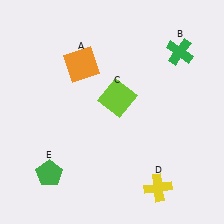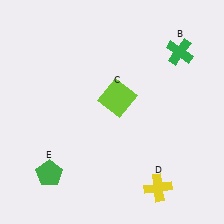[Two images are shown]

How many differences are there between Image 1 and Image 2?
There is 1 difference between the two images.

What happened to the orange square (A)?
The orange square (A) was removed in Image 2. It was in the top-left area of Image 1.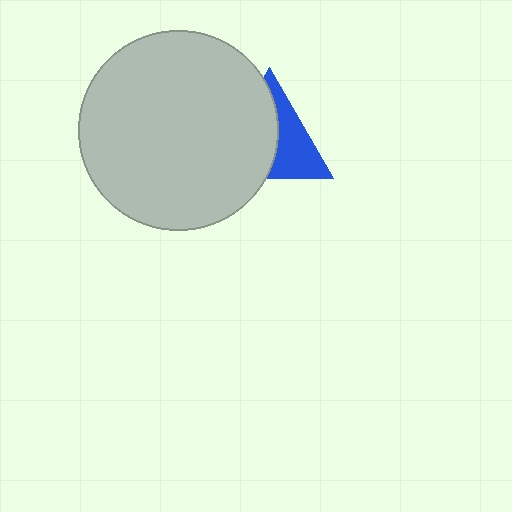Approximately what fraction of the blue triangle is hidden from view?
Roughly 56% of the blue triangle is hidden behind the light gray circle.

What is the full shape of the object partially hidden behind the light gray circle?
The partially hidden object is a blue triangle.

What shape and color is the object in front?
The object in front is a light gray circle.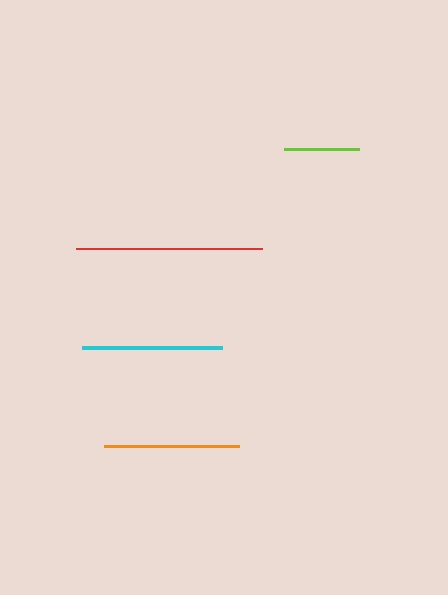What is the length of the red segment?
The red segment is approximately 186 pixels long.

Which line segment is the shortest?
The lime line is the shortest at approximately 75 pixels.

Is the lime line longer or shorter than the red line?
The red line is longer than the lime line.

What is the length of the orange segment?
The orange segment is approximately 135 pixels long.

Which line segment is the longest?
The red line is the longest at approximately 186 pixels.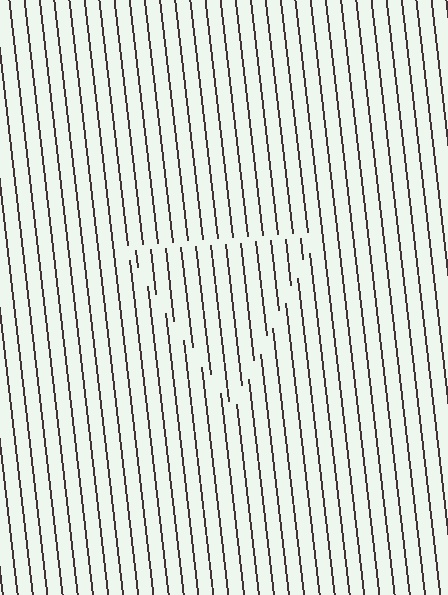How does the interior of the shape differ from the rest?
The interior of the shape contains the same grating, shifted by half a period — the contour is defined by the phase discontinuity where line-ends from the inner and outer gratings abut.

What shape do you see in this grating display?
An illusory triangle. The interior of the shape contains the same grating, shifted by half a period — the contour is defined by the phase discontinuity where line-ends from the inner and outer gratings abut.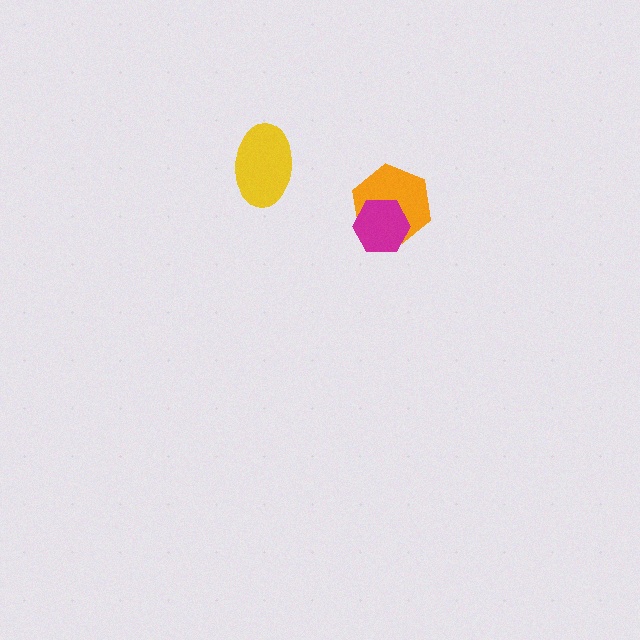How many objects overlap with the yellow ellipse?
0 objects overlap with the yellow ellipse.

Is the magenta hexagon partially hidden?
No, no other shape covers it.